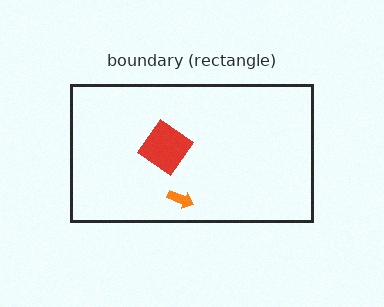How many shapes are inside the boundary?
2 inside, 0 outside.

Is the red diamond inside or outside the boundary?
Inside.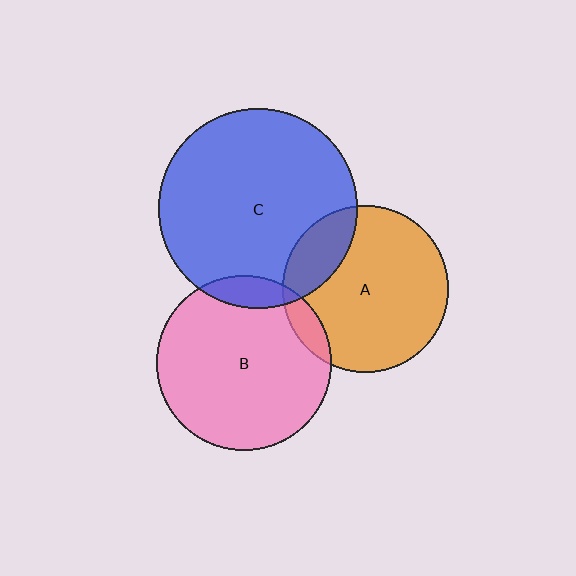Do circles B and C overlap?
Yes.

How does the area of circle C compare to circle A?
Approximately 1.4 times.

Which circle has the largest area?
Circle C (blue).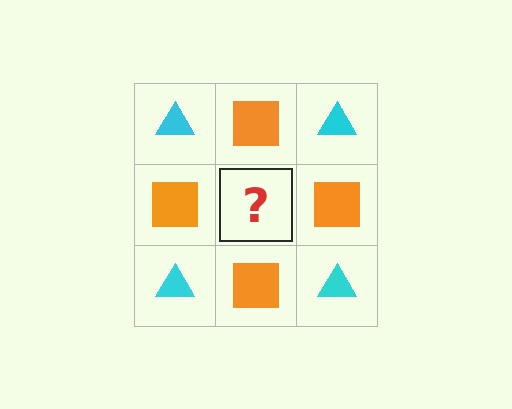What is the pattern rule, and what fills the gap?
The rule is that it alternates cyan triangle and orange square in a checkerboard pattern. The gap should be filled with a cyan triangle.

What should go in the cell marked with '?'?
The missing cell should contain a cyan triangle.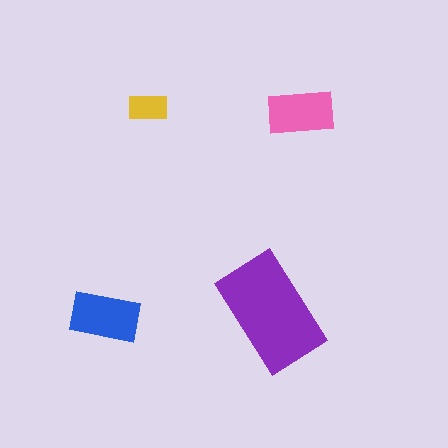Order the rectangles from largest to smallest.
the purple one, the blue one, the pink one, the yellow one.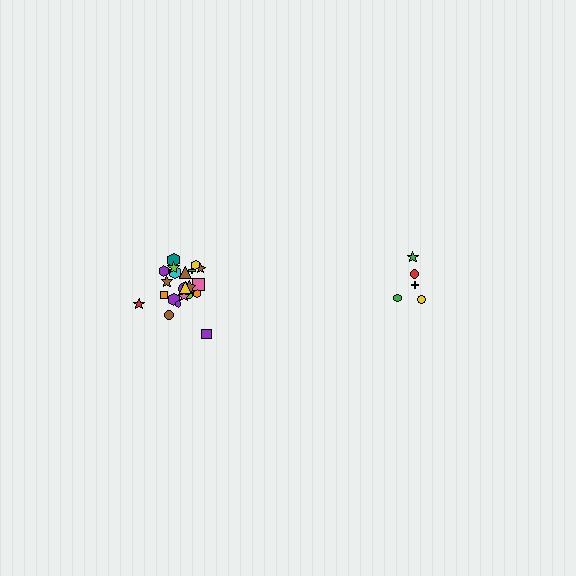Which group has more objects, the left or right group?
The left group.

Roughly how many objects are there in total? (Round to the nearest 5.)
Roughly 25 objects in total.